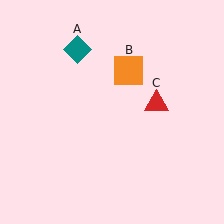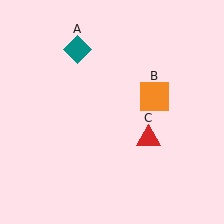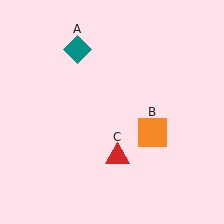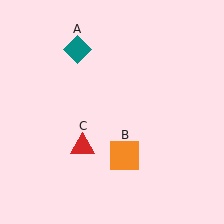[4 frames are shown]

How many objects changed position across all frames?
2 objects changed position: orange square (object B), red triangle (object C).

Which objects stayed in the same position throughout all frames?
Teal diamond (object A) remained stationary.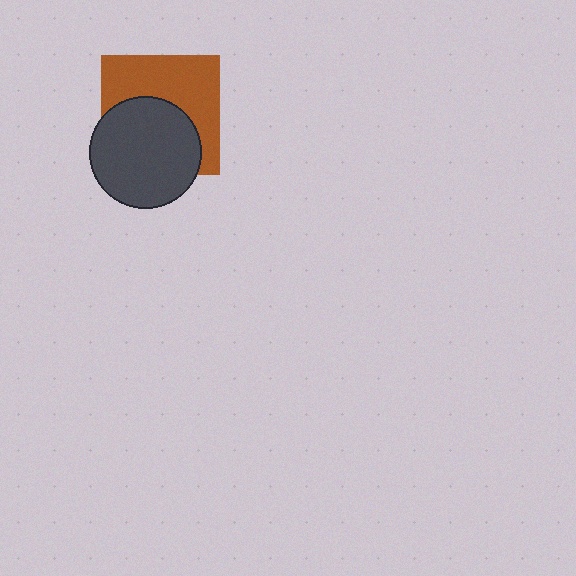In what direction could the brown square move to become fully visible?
The brown square could move up. That would shift it out from behind the dark gray circle entirely.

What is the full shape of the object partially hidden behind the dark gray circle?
The partially hidden object is a brown square.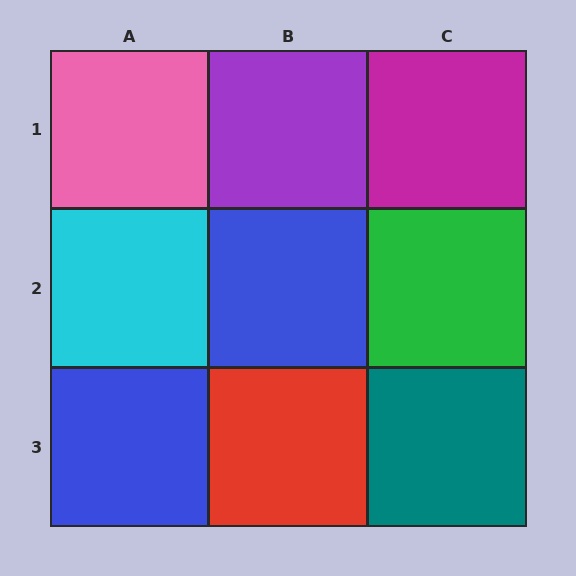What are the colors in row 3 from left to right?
Blue, red, teal.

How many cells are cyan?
1 cell is cyan.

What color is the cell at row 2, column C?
Green.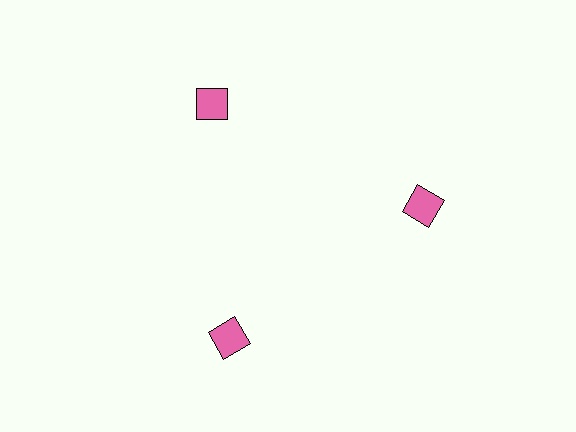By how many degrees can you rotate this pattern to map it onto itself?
The pattern maps onto itself every 120 degrees of rotation.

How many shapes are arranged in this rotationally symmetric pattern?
There are 3 shapes, arranged in 3 groups of 1.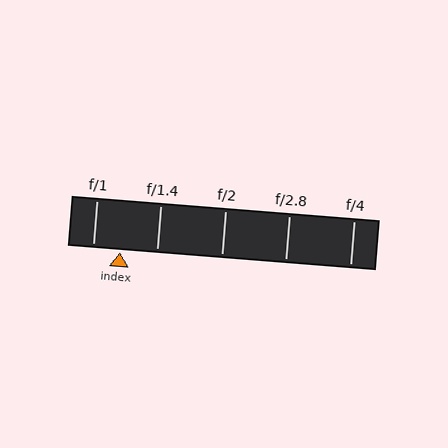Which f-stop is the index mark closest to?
The index mark is closest to f/1.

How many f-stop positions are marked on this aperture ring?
There are 5 f-stop positions marked.